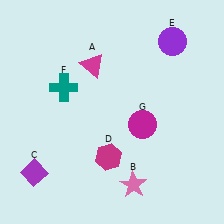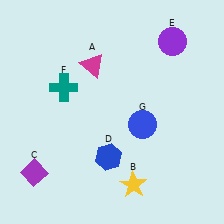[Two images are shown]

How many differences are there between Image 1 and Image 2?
There are 3 differences between the two images.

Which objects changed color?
B changed from pink to yellow. D changed from magenta to blue. G changed from magenta to blue.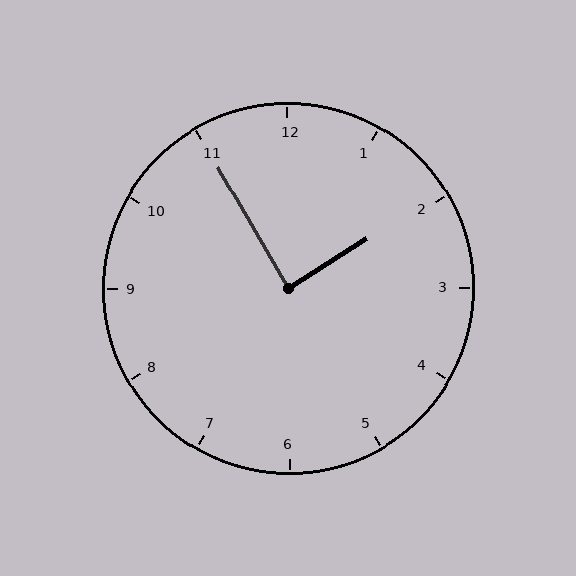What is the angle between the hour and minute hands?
Approximately 88 degrees.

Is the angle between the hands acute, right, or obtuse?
It is right.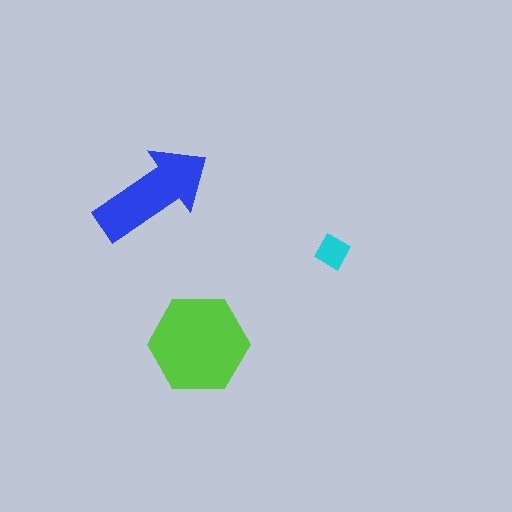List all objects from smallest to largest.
The cyan diamond, the blue arrow, the lime hexagon.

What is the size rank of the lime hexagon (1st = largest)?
1st.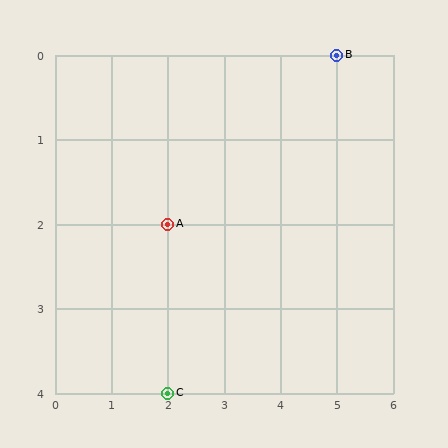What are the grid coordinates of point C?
Point C is at grid coordinates (2, 4).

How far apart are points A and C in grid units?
Points A and C are 2 rows apart.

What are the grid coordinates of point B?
Point B is at grid coordinates (5, 0).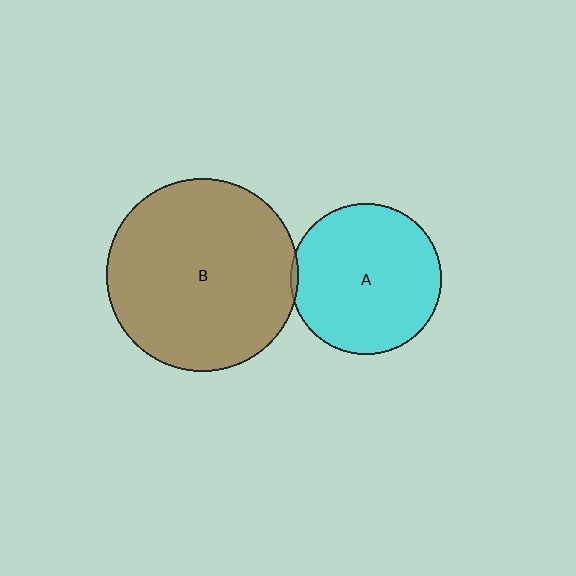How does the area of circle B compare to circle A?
Approximately 1.6 times.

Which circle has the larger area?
Circle B (brown).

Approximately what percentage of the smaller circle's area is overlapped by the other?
Approximately 5%.